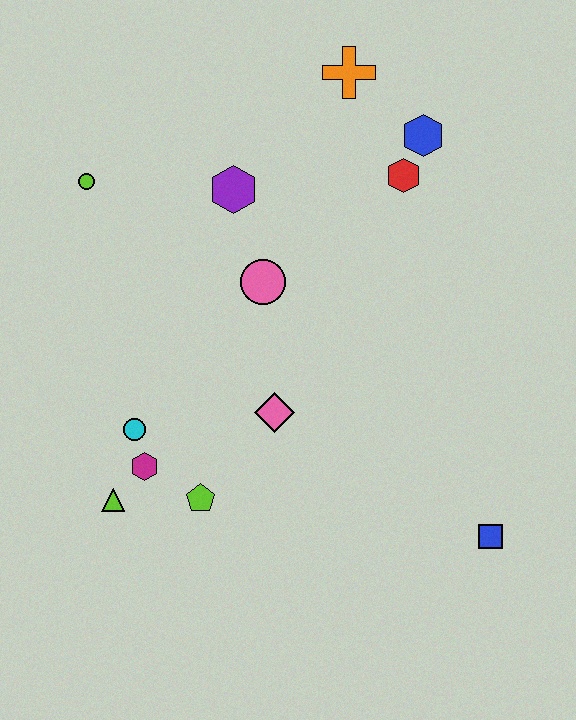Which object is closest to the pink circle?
The purple hexagon is closest to the pink circle.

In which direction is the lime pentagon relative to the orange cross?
The lime pentagon is below the orange cross.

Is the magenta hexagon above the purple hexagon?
No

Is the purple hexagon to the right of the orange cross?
No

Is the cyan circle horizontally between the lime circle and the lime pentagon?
Yes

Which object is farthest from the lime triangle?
The orange cross is farthest from the lime triangle.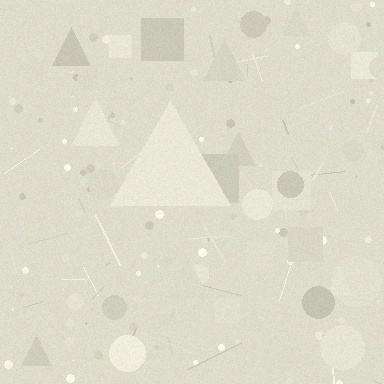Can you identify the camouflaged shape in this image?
The camouflaged shape is a triangle.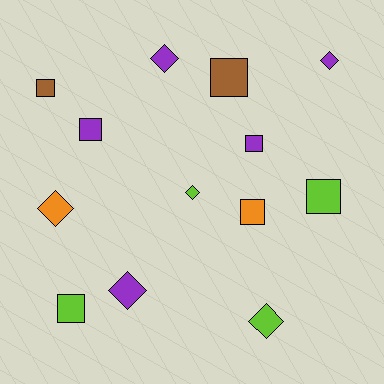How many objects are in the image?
There are 13 objects.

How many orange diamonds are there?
There is 1 orange diamond.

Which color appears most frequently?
Purple, with 5 objects.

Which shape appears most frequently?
Square, with 7 objects.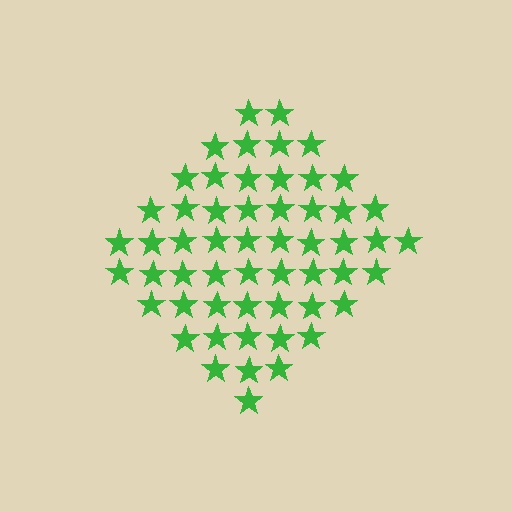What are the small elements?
The small elements are stars.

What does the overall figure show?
The overall figure shows a diamond.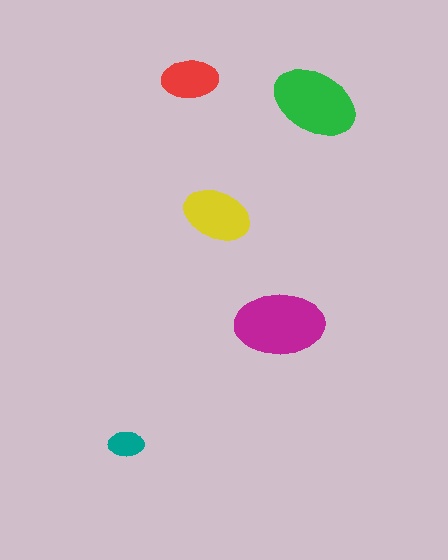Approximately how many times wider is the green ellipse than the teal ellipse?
About 2.5 times wider.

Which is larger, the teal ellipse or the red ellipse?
The red one.